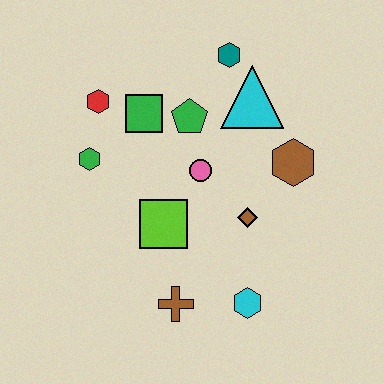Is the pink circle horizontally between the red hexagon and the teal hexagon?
Yes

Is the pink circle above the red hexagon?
No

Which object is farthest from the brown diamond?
The red hexagon is farthest from the brown diamond.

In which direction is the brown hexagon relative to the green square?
The brown hexagon is to the right of the green square.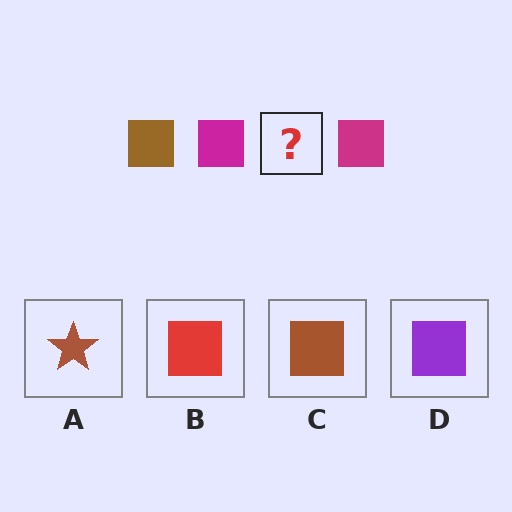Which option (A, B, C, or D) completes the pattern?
C.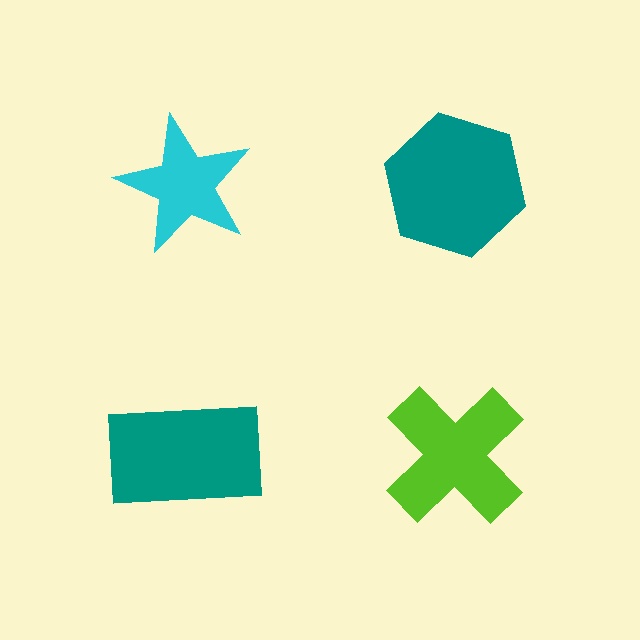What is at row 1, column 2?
A teal hexagon.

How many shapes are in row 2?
2 shapes.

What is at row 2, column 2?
A lime cross.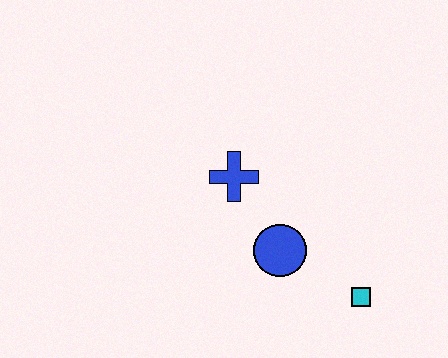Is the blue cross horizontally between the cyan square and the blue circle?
No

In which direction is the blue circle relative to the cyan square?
The blue circle is to the left of the cyan square.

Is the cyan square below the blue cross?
Yes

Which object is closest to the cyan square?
The blue circle is closest to the cyan square.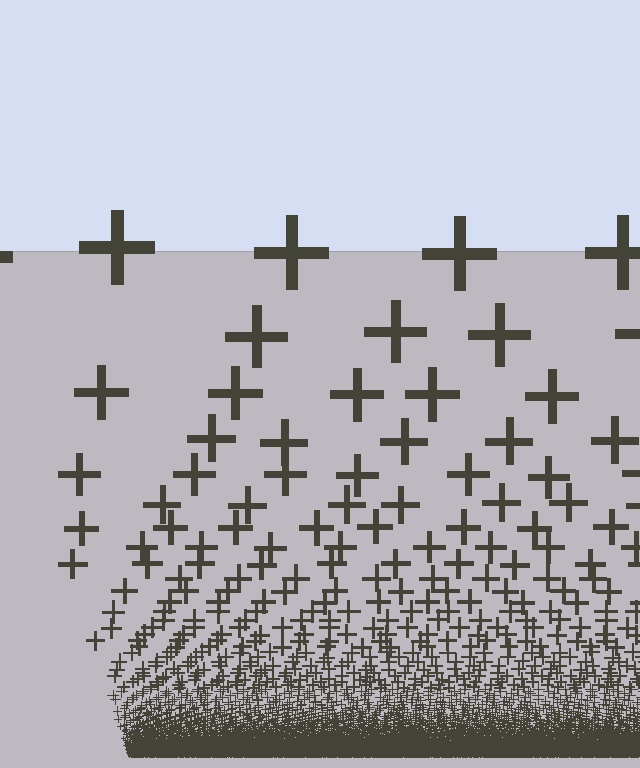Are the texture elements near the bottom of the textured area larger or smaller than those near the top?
Smaller. The gradient is inverted — elements near the bottom are smaller and denser.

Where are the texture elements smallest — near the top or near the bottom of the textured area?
Near the bottom.